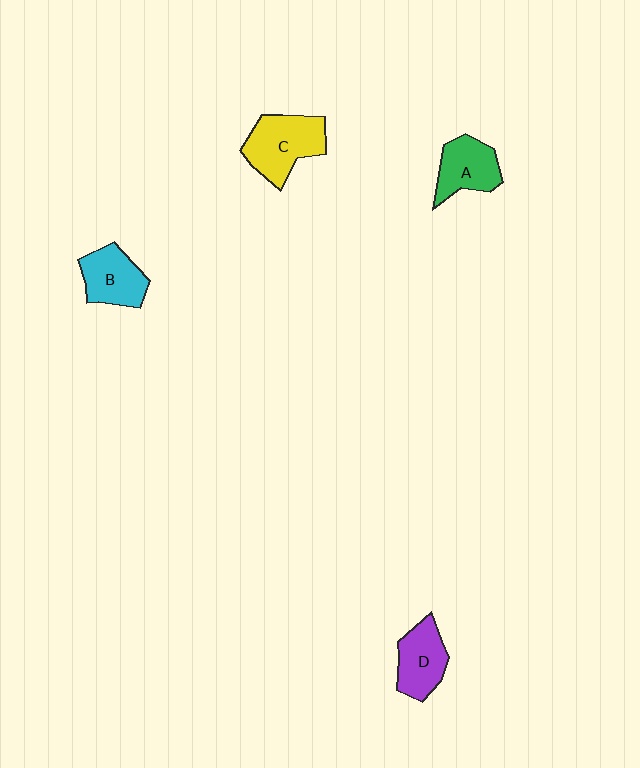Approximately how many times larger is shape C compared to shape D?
Approximately 1.3 times.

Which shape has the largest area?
Shape C (yellow).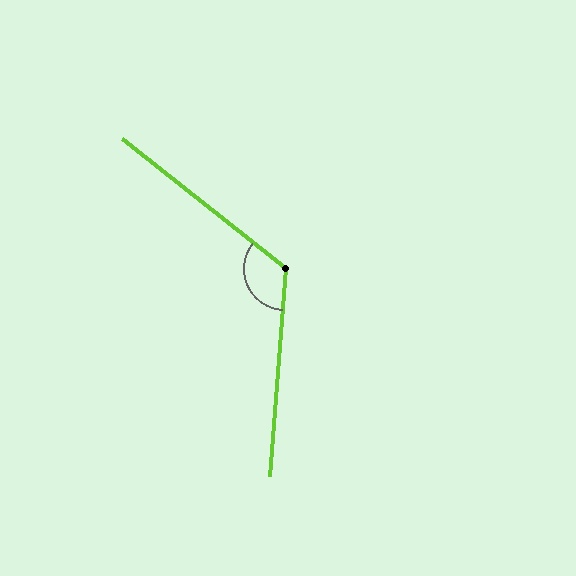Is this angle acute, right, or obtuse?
It is obtuse.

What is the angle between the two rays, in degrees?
Approximately 124 degrees.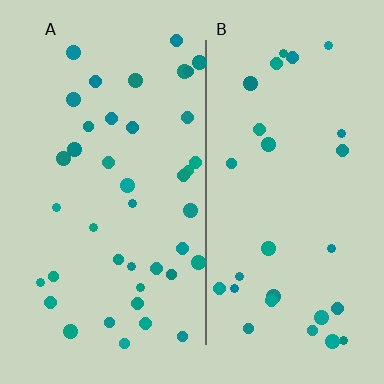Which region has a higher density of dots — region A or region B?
A (the left).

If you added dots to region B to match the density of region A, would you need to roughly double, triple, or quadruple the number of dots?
Approximately double.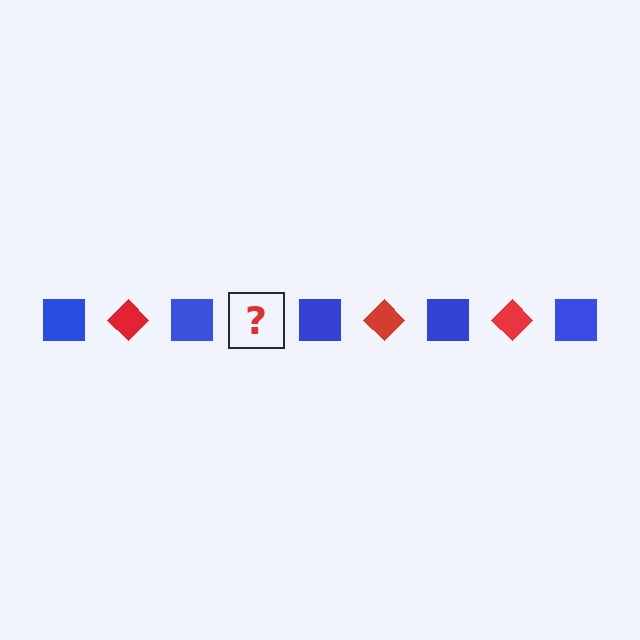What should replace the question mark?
The question mark should be replaced with a red diamond.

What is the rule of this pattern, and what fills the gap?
The rule is that the pattern alternates between blue square and red diamond. The gap should be filled with a red diamond.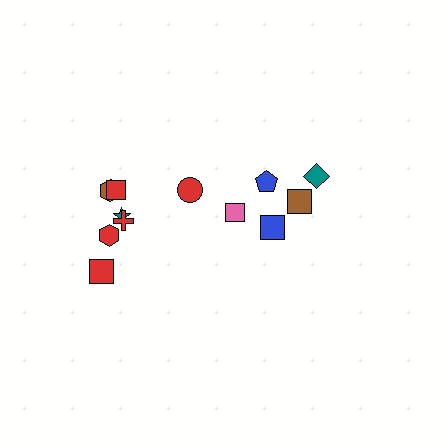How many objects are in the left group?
There are 7 objects.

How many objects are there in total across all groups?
There are 12 objects.